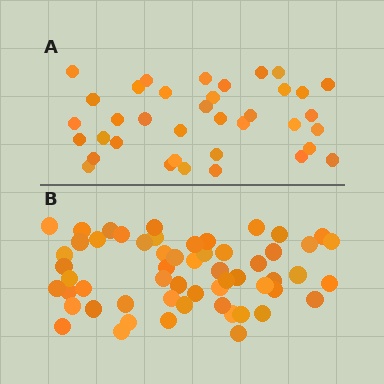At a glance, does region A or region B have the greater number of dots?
Region B (the bottom region) has more dots.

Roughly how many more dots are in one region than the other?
Region B has approximately 20 more dots than region A.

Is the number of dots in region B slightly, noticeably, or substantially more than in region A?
Region B has substantially more. The ratio is roughly 1.5 to 1.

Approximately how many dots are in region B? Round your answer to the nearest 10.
About 60 dots. (The exact count is 57, which rounds to 60.)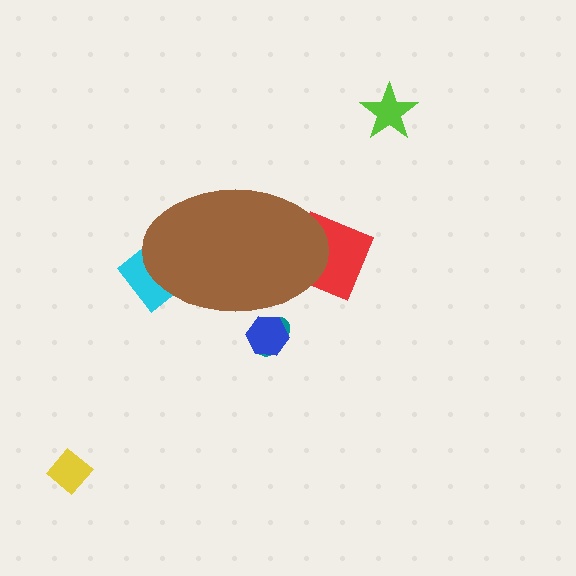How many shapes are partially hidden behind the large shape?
4 shapes are partially hidden.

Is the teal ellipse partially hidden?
Yes, the teal ellipse is partially hidden behind the brown ellipse.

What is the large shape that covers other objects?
A brown ellipse.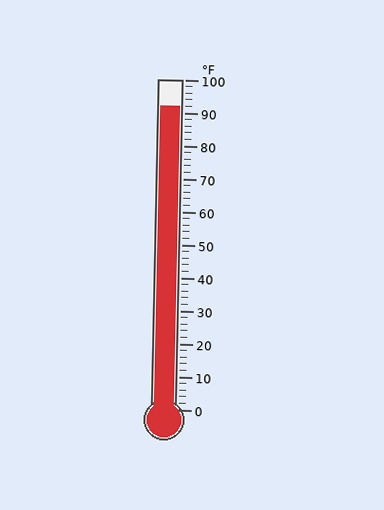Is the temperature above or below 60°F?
The temperature is above 60°F.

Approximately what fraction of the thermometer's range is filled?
The thermometer is filled to approximately 90% of its range.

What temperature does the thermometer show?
The thermometer shows approximately 92°F.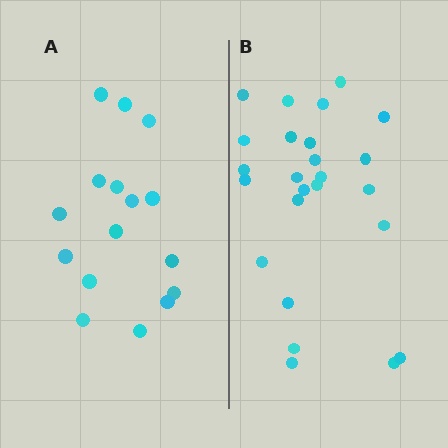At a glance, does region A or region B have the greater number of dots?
Region B (the right region) has more dots.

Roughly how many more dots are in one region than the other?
Region B has roughly 8 or so more dots than region A.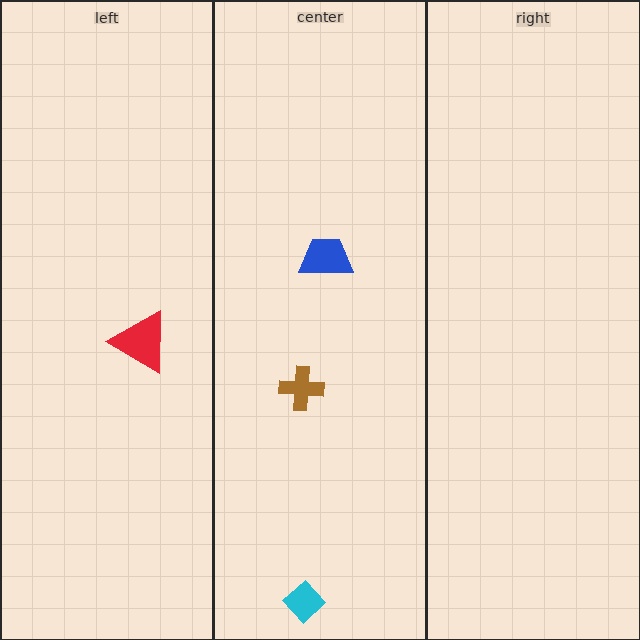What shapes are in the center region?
The cyan diamond, the blue trapezoid, the brown cross.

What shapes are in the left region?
The red triangle.